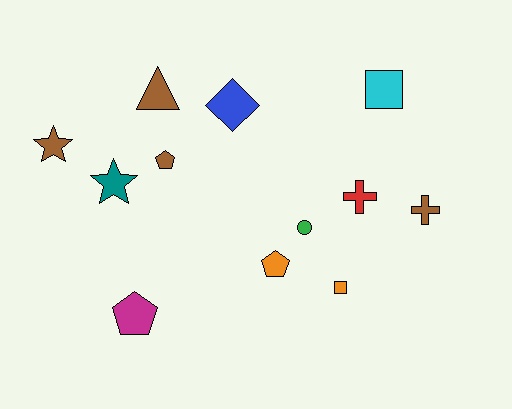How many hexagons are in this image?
There are no hexagons.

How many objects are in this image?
There are 12 objects.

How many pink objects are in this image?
There are no pink objects.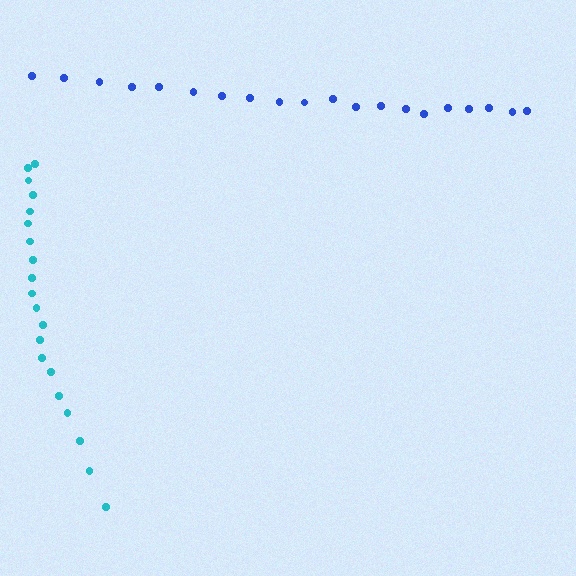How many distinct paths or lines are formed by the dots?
There are 2 distinct paths.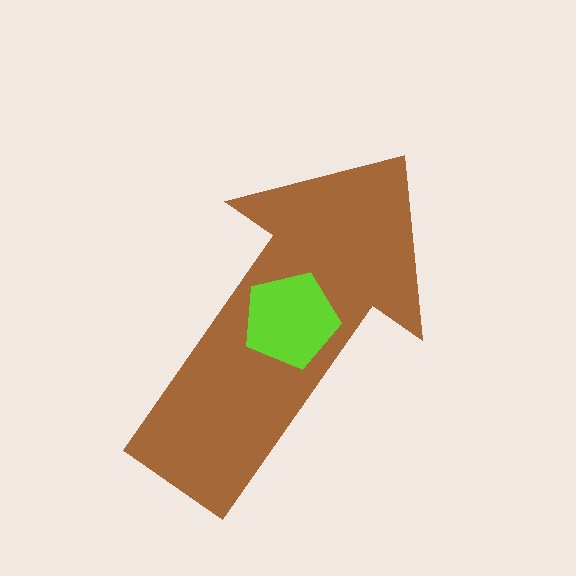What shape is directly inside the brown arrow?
The lime pentagon.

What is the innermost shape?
The lime pentagon.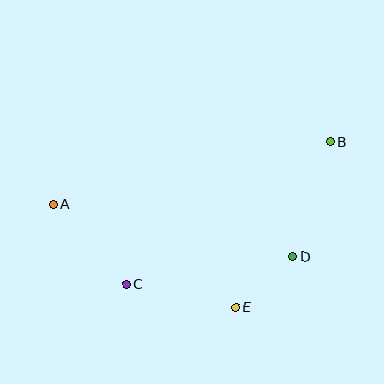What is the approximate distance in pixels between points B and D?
The distance between B and D is approximately 121 pixels.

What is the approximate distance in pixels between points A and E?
The distance between A and E is approximately 210 pixels.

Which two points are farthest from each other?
Points A and B are farthest from each other.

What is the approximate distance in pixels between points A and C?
The distance between A and C is approximately 108 pixels.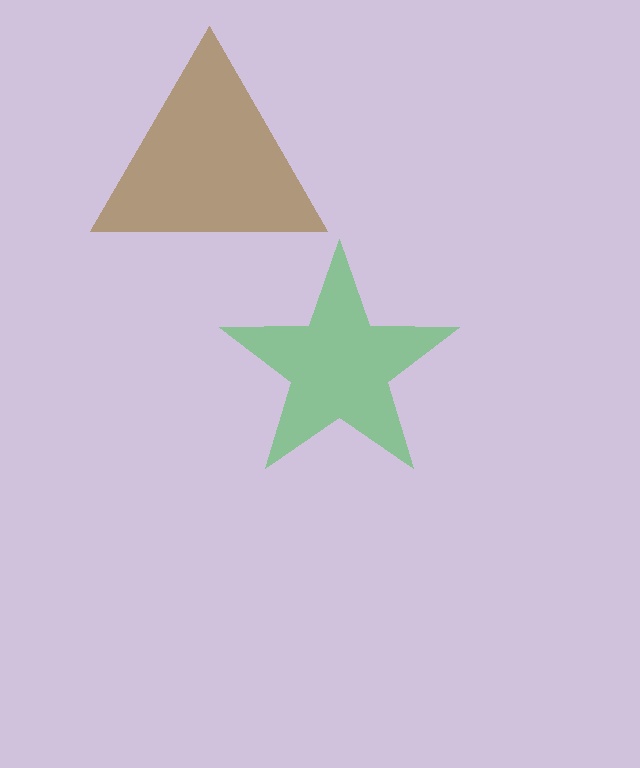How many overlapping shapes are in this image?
There are 2 overlapping shapes in the image.